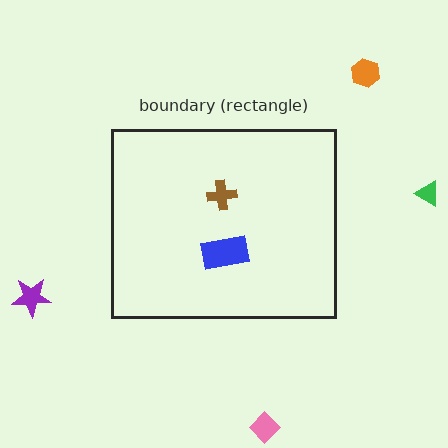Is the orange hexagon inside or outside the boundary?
Outside.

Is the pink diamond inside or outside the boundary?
Outside.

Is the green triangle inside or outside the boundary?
Outside.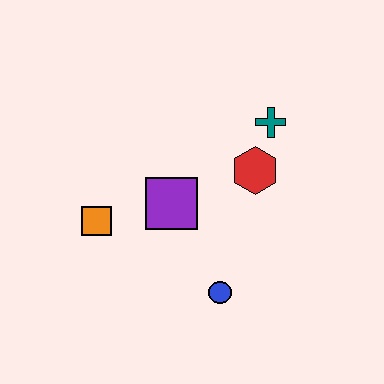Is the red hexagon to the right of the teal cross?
No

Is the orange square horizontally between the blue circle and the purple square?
No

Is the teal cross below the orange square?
No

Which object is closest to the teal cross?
The red hexagon is closest to the teal cross.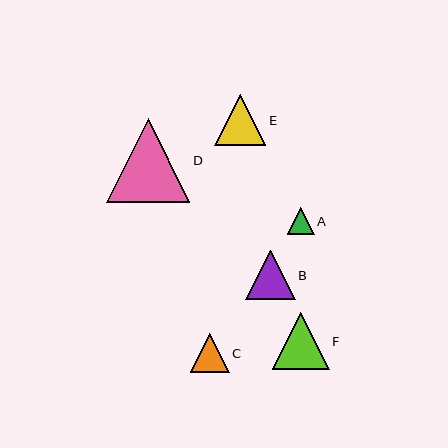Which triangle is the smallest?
Triangle A is the smallest with a size of approximately 27 pixels.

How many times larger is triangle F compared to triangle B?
Triangle F is approximately 1.1 times the size of triangle B.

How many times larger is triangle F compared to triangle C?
Triangle F is approximately 1.5 times the size of triangle C.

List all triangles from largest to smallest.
From largest to smallest: D, F, E, B, C, A.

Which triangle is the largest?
Triangle D is the largest with a size of approximately 83 pixels.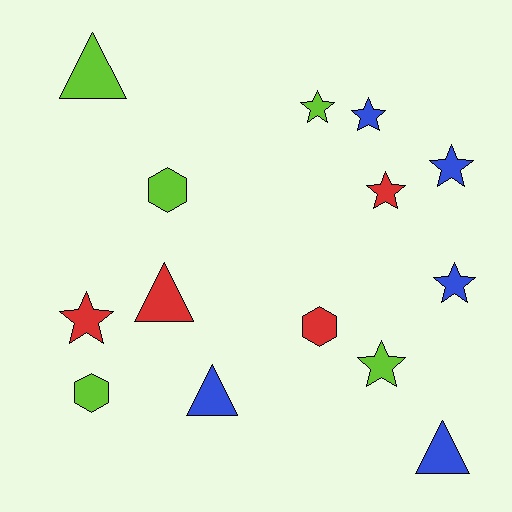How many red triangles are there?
There is 1 red triangle.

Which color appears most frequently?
Blue, with 5 objects.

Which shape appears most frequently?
Star, with 7 objects.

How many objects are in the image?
There are 14 objects.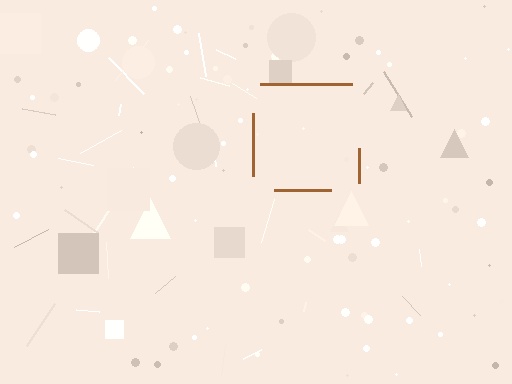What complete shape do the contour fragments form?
The contour fragments form a square.